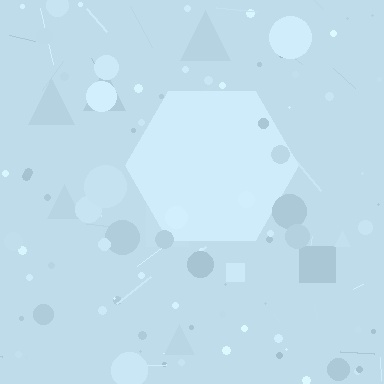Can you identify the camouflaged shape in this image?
The camouflaged shape is a hexagon.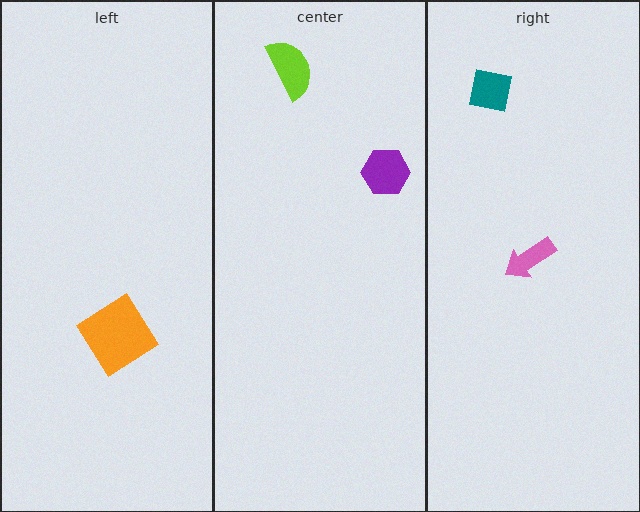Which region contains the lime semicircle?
The center region.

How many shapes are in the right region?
2.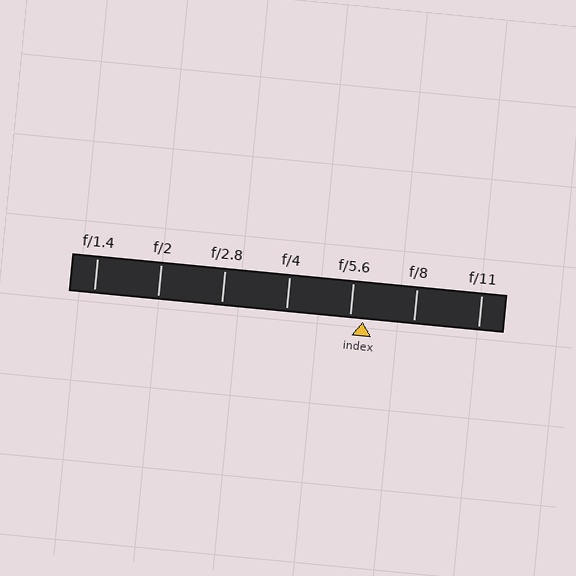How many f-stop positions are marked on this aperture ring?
There are 7 f-stop positions marked.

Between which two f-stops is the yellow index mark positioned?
The index mark is between f/5.6 and f/8.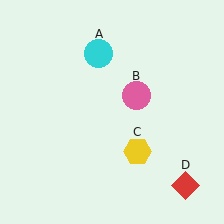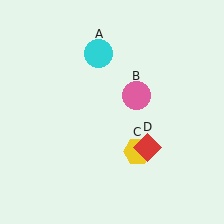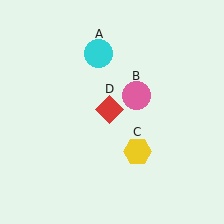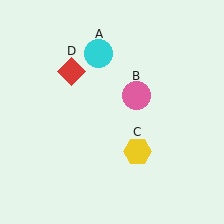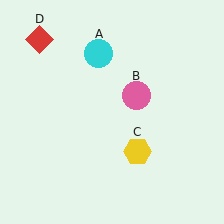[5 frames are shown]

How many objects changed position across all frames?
1 object changed position: red diamond (object D).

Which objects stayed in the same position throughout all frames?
Cyan circle (object A) and pink circle (object B) and yellow hexagon (object C) remained stationary.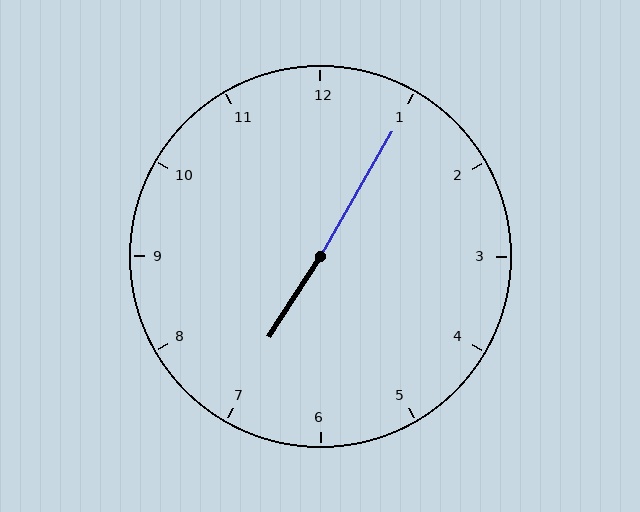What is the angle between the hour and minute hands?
Approximately 178 degrees.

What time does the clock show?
7:05.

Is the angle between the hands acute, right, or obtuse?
It is obtuse.